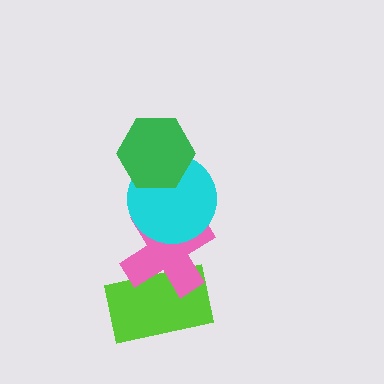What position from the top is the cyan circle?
The cyan circle is 2nd from the top.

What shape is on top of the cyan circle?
The green hexagon is on top of the cyan circle.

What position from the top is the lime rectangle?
The lime rectangle is 4th from the top.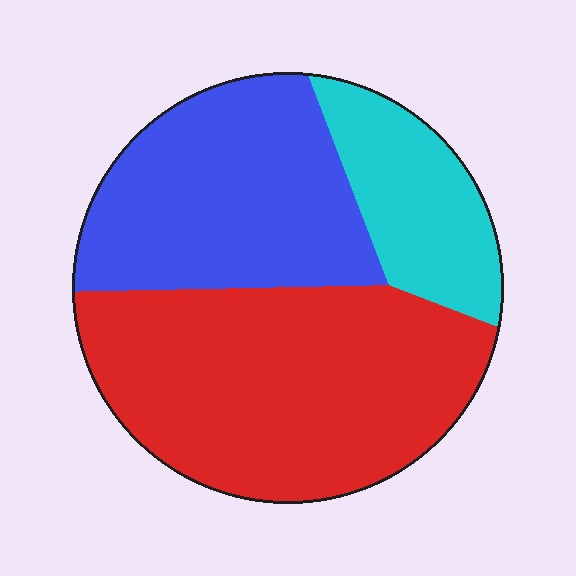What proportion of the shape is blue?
Blue covers around 35% of the shape.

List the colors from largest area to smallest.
From largest to smallest: red, blue, cyan.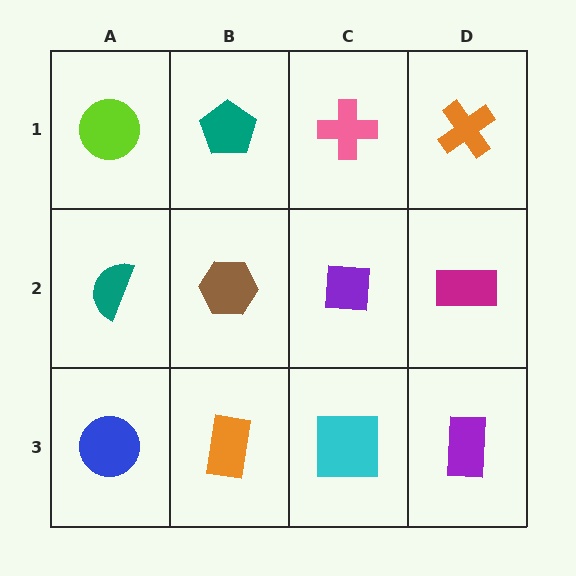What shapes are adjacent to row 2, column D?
An orange cross (row 1, column D), a purple rectangle (row 3, column D), a purple square (row 2, column C).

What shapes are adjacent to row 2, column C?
A pink cross (row 1, column C), a cyan square (row 3, column C), a brown hexagon (row 2, column B), a magenta rectangle (row 2, column D).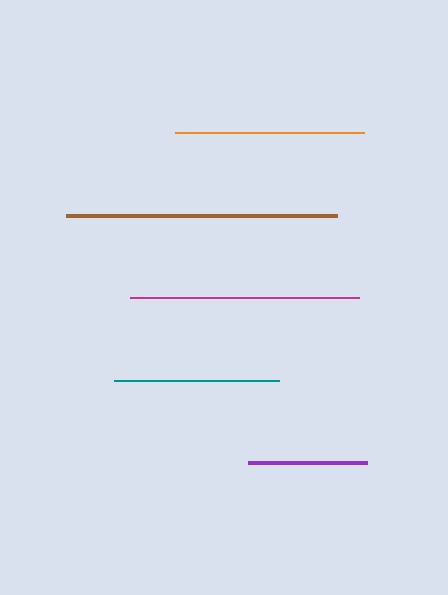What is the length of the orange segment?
The orange segment is approximately 189 pixels long.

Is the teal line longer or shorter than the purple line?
The teal line is longer than the purple line.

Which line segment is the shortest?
The purple line is the shortest at approximately 120 pixels.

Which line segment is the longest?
The brown line is the longest at approximately 271 pixels.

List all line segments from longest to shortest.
From longest to shortest: brown, magenta, orange, teal, purple.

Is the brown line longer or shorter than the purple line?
The brown line is longer than the purple line.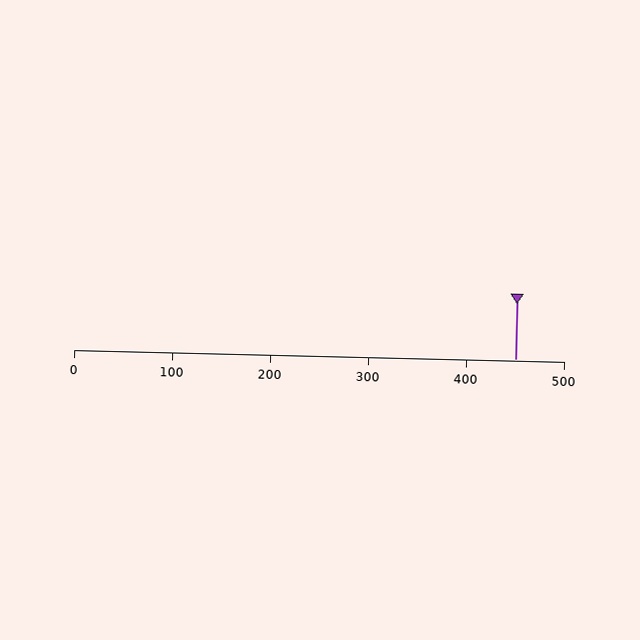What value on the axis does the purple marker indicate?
The marker indicates approximately 450.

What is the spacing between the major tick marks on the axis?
The major ticks are spaced 100 apart.